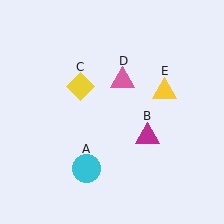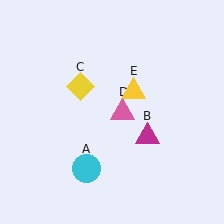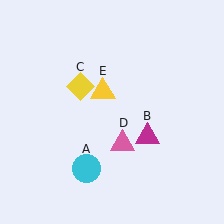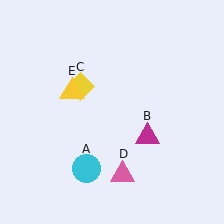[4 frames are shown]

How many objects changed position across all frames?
2 objects changed position: pink triangle (object D), yellow triangle (object E).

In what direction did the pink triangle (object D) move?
The pink triangle (object D) moved down.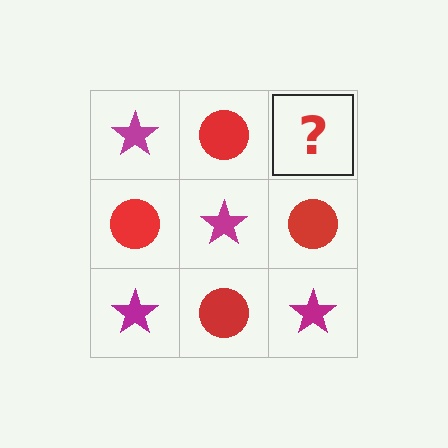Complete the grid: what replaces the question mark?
The question mark should be replaced with a magenta star.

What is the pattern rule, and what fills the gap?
The rule is that it alternates magenta star and red circle in a checkerboard pattern. The gap should be filled with a magenta star.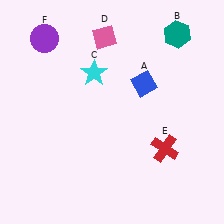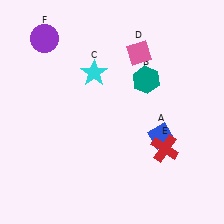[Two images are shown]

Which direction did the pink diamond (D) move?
The pink diamond (D) moved right.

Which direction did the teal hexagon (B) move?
The teal hexagon (B) moved down.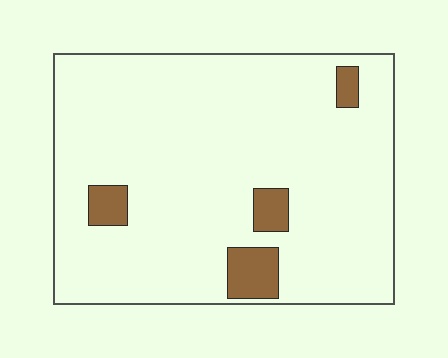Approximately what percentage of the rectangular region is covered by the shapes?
Approximately 10%.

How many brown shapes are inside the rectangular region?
4.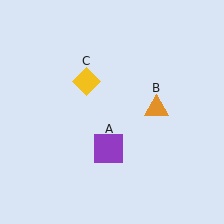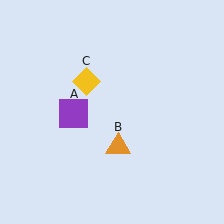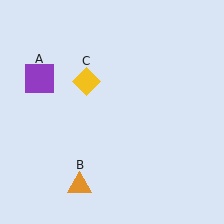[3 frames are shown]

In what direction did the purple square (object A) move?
The purple square (object A) moved up and to the left.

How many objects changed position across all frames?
2 objects changed position: purple square (object A), orange triangle (object B).